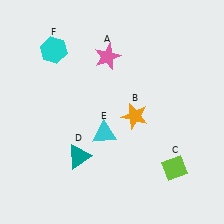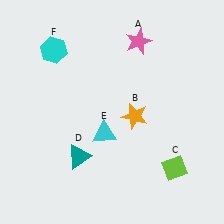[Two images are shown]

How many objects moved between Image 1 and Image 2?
1 object moved between the two images.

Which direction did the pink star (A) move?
The pink star (A) moved right.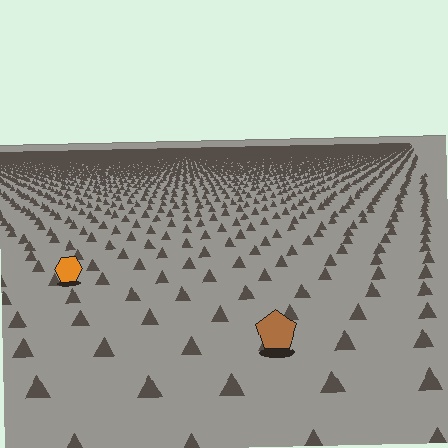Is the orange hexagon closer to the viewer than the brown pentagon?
No. The brown pentagon is closer — you can tell from the texture gradient: the ground texture is coarser near it.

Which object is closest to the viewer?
The brown pentagon is closest. The texture marks near it are larger and more spread out.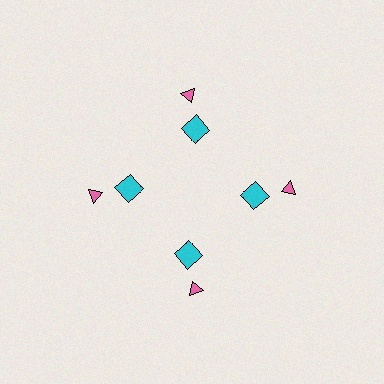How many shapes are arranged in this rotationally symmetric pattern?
There are 8 shapes, arranged in 4 groups of 2.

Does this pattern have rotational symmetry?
Yes, this pattern has 4-fold rotational symmetry. It looks the same after rotating 90 degrees around the center.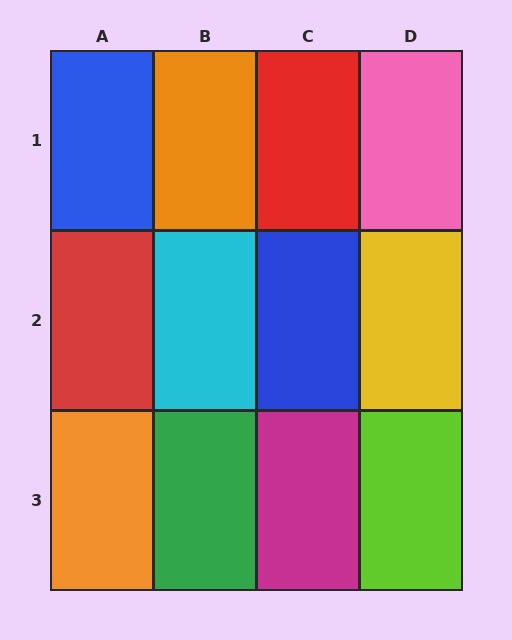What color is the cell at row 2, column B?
Cyan.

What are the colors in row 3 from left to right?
Orange, green, magenta, lime.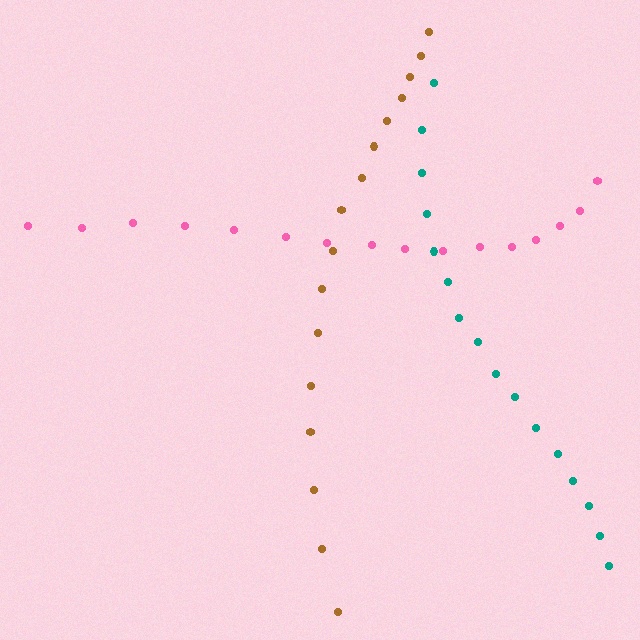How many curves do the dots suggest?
There are 3 distinct paths.